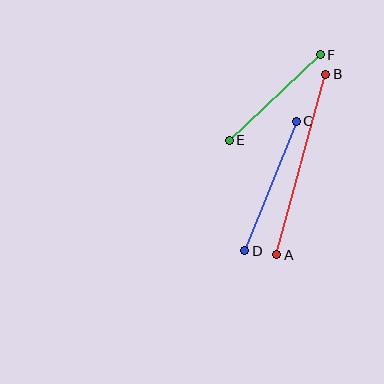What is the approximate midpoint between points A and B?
The midpoint is at approximately (301, 164) pixels.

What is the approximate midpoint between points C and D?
The midpoint is at approximately (271, 186) pixels.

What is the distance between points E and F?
The distance is approximately 125 pixels.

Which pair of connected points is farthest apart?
Points A and B are farthest apart.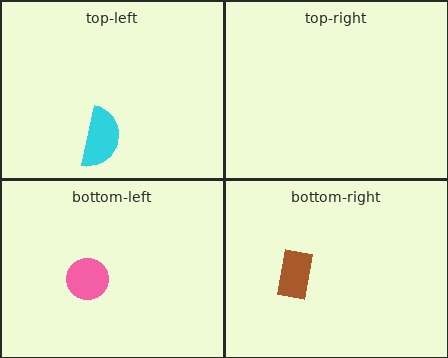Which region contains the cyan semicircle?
The top-left region.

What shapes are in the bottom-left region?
The pink circle.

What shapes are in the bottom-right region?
The brown rectangle.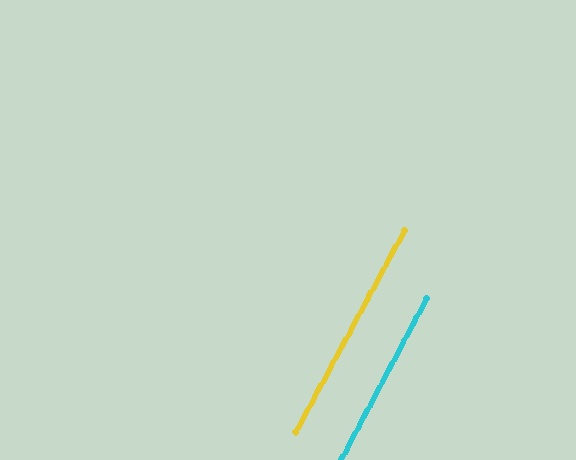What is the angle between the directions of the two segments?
Approximately 1 degree.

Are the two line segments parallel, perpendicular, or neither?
Parallel — their directions differ by only 0.6°.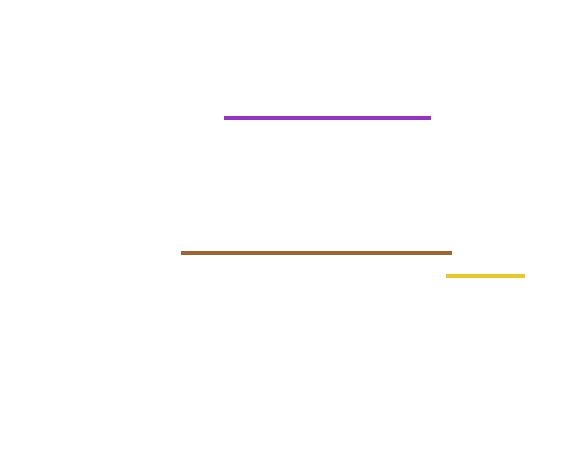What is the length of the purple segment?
The purple segment is approximately 206 pixels long.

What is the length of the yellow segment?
The yellow segment is approximately 77 pixels long.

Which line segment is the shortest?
The yellow line is the shortest at approximately 77 pixels.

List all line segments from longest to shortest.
From longest to shortest: brown, purple, yellow.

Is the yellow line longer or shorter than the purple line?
The purple line is longer than the yellow line.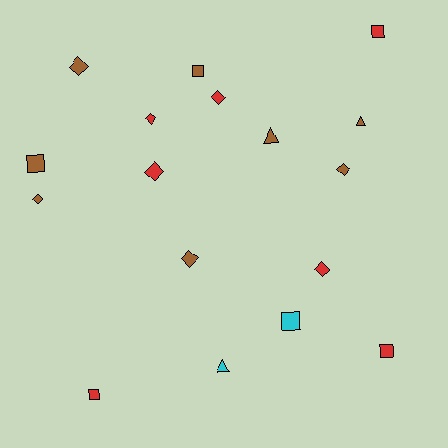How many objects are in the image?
There are 17 objects.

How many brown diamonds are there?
There are 4 brown diamonds.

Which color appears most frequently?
Brown, with 8 objects.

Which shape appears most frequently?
Diamond, with 8 objects.